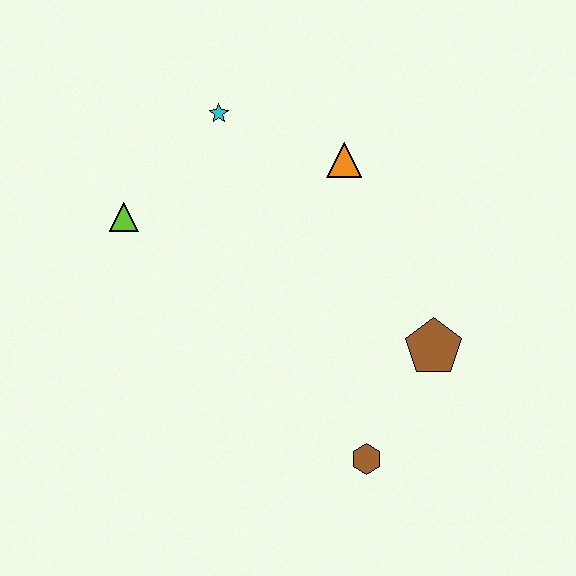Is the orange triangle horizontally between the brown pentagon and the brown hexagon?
No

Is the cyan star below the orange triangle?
No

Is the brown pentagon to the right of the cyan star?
Yes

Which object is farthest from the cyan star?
The brown hexagon is farthest from the cyan star.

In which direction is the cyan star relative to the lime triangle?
The cyan star is above the lime triangle.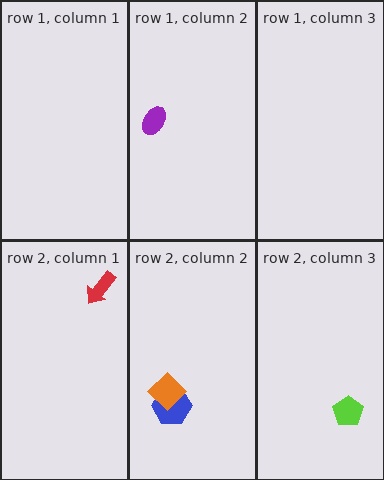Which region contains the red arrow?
The row 2, column 1 region.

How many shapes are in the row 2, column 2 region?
2.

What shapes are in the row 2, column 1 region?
The red arrow.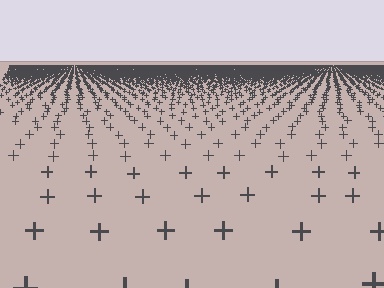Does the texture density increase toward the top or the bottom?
Density increases toward the top.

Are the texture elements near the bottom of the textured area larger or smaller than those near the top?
Larger. Near the bottom, elements are closer to the viewer and appear at a bigger on-screen size.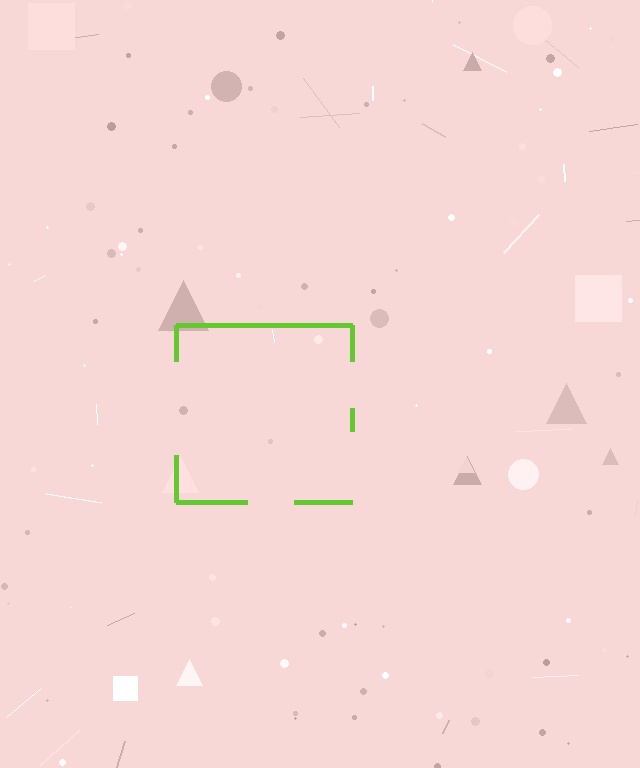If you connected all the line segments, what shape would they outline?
They would outline a square.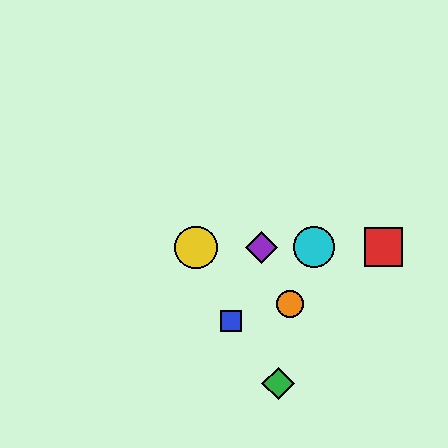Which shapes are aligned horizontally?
The red square, the yellow circle, the purple diamond, the cyan circle are aligned horizontally.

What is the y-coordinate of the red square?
The red square is at y≈247.